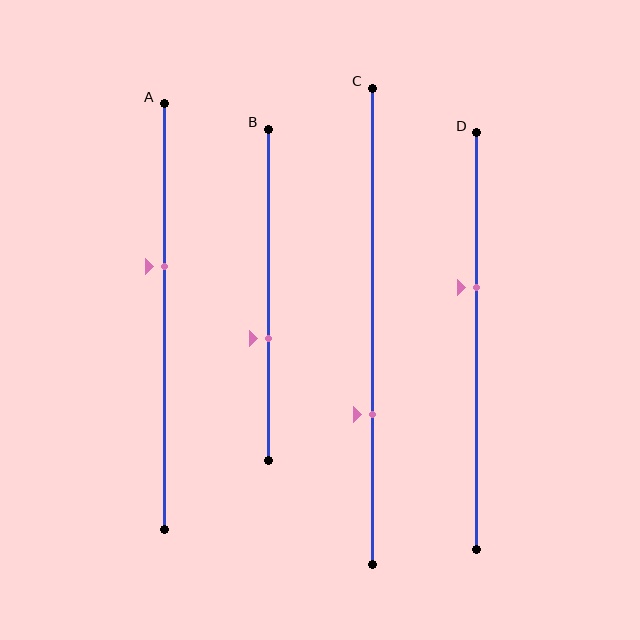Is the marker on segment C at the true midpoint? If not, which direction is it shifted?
No, the marker on segment C is shifted downward by about 19% of the segment length.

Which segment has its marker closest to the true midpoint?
Segment A has its marker closest to the true midpoint.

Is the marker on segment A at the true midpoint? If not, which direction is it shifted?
No, the marker on segment A is shifted upward by about 12% of the segment length.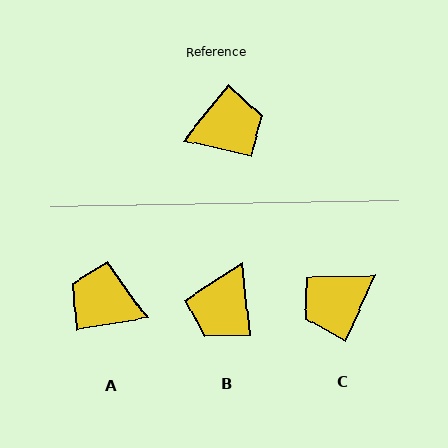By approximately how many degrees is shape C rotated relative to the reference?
Approximately 166 degrees clockwise.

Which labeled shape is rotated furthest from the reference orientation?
C, about 166 degrees away.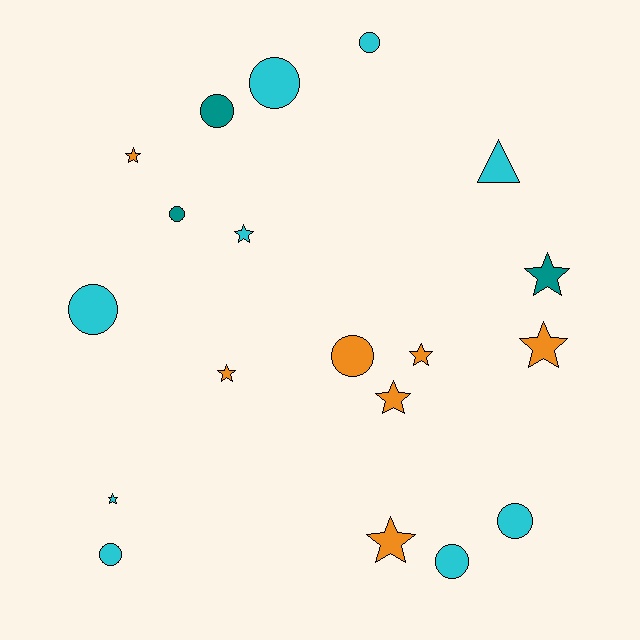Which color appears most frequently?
Cyan, with 9 objects.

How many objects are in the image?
There are 19 objects.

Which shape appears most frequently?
Circle, with 9 objects.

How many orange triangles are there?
There are no orange triangles.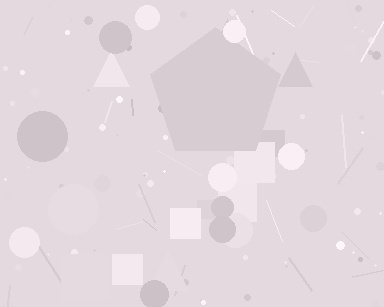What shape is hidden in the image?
A pentagon is hidden in the image.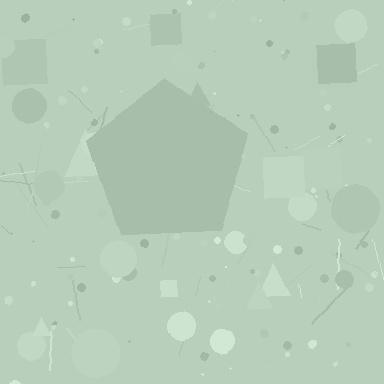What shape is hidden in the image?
A pentagon is hidden in the image.